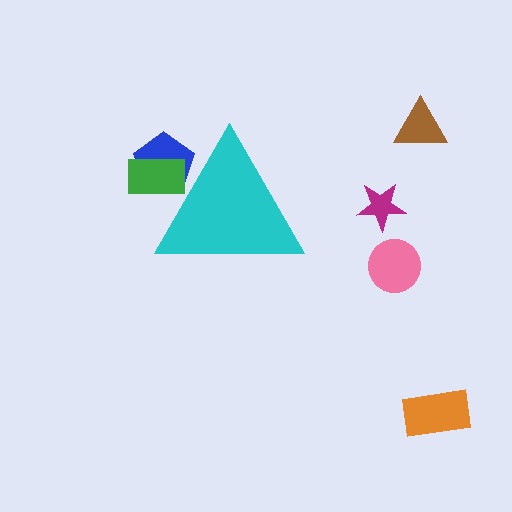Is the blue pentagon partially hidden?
Yes, the blue pentagon is partially hidden behind the cyan triangle.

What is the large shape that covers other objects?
A cyan triangle.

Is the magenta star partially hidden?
No, the magenta star is fully visible.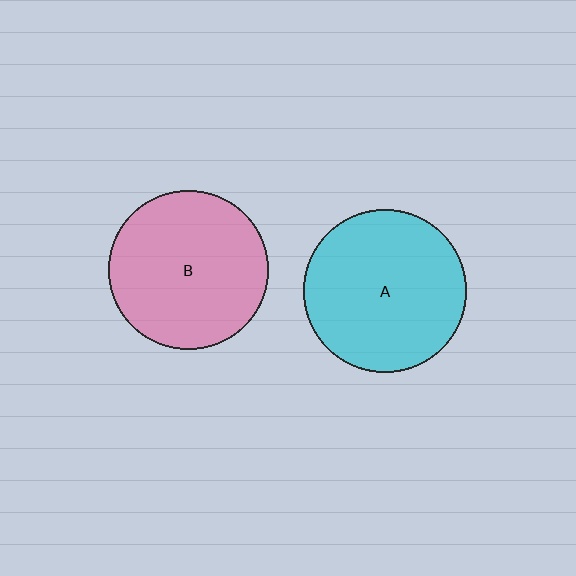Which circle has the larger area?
Circle A (cyan).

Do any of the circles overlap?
No, none of the circles overlap.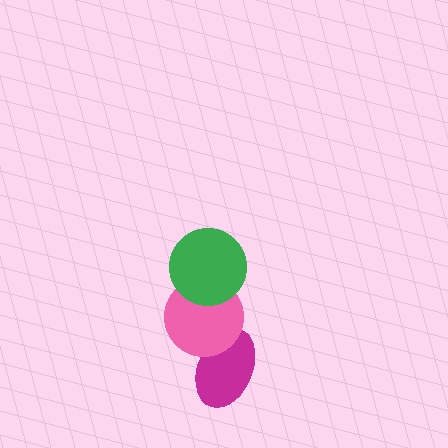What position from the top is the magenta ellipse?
The magenta ellipse is 3rd from the top.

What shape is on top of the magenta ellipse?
The pink circle is on top of the magenta ellipse.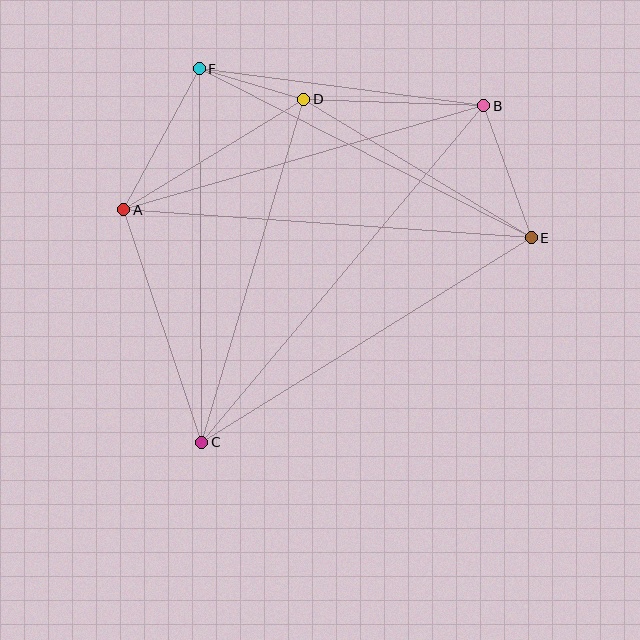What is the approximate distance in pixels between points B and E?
The distance between B and E is approximately 141 pixels.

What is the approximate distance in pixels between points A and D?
The distance between A and D is approximately 211 pixels.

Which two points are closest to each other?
Points D and F are closest to each other.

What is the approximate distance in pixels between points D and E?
The distance between D and E is approximately 267 pixels.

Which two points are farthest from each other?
Points B and C are farthest from each other.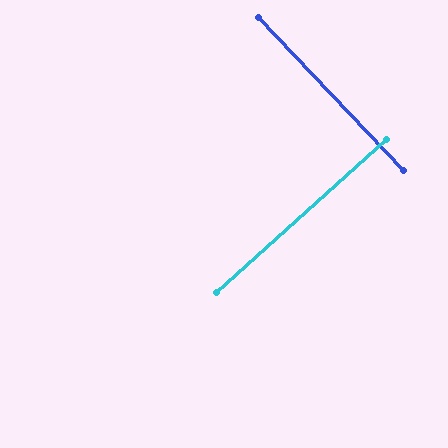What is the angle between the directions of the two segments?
Approximately 89 degrees.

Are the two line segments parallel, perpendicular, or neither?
Perpendicular — they meet at approximately 89°.